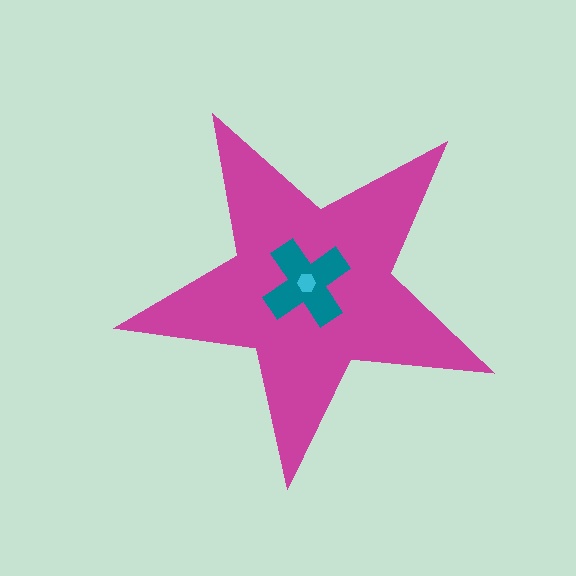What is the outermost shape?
The magenta star.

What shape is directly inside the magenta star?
The teal cross.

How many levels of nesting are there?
3.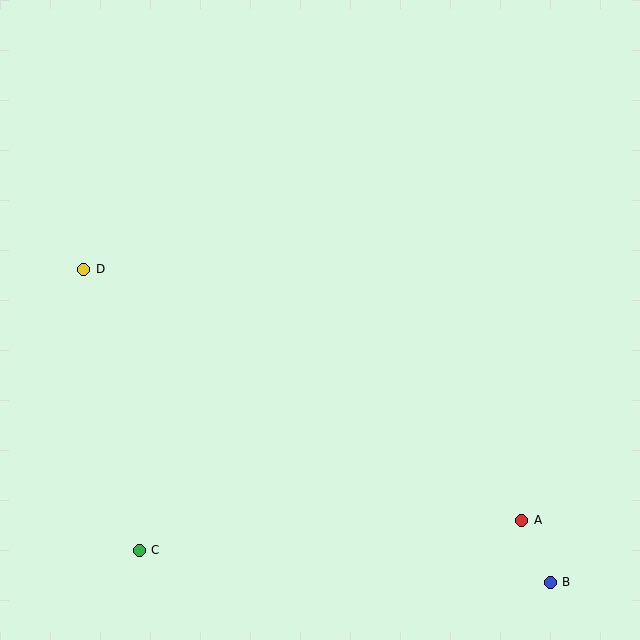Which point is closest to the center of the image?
Point D at (84, 269) is closest to the center.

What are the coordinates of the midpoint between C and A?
The midpoint between C and A is at (330, 535).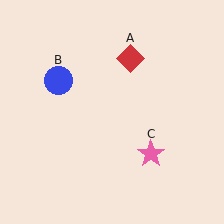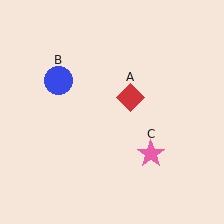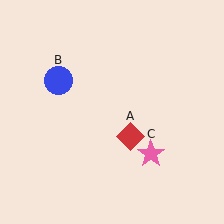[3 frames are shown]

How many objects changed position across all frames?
1 object changed position: red diamond (object A).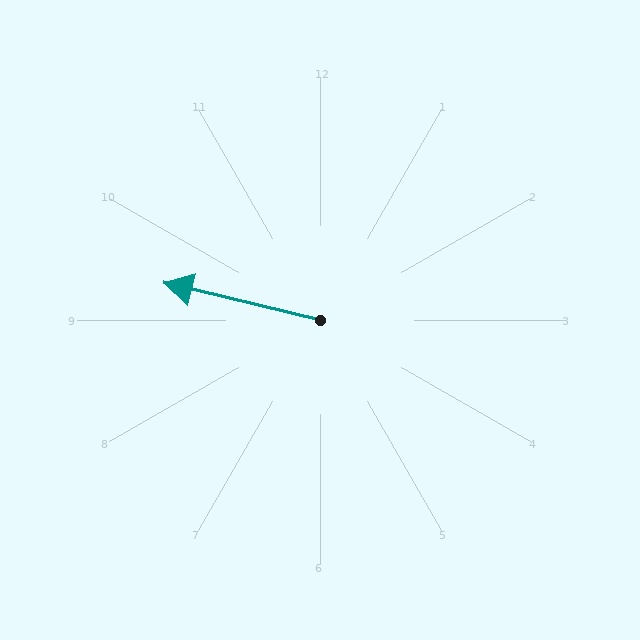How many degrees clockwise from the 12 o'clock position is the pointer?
Approximately 283 degrees.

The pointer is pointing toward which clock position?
Roughly 9 o'clock.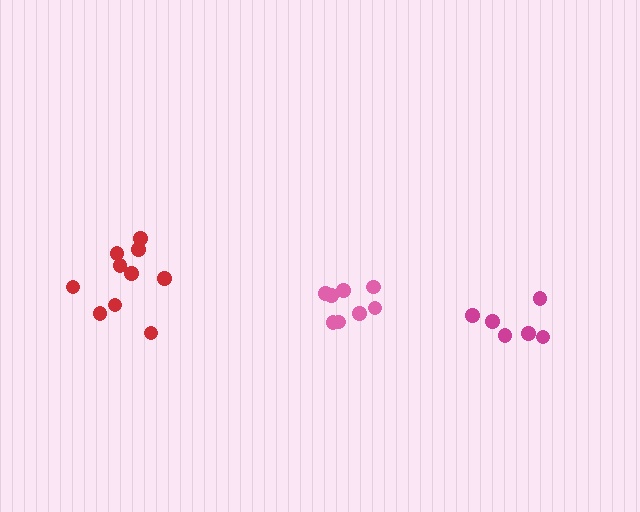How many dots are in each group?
Group 1: 8 dots, Group 2: 10 dots, Group 3: 6 dots (24 total).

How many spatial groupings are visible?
There are 3 spatial groupings.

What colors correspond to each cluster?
The clusters are colored: pink, red, magenta.